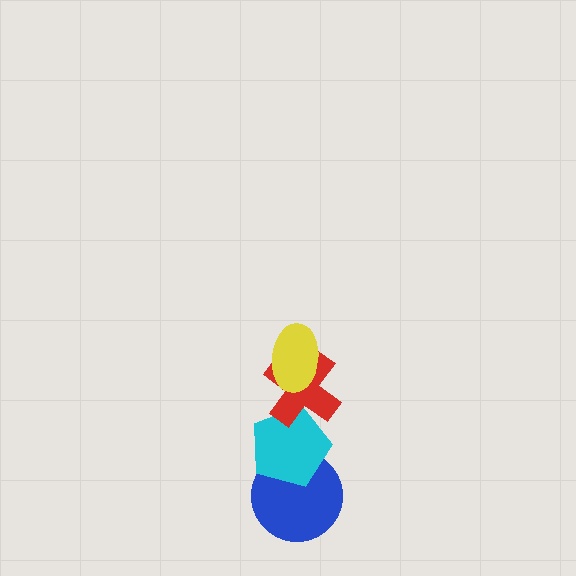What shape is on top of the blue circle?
The cyan pentagon is on top of the blue circle.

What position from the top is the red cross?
The red cross is 2nd from the top.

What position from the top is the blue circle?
The blue circle is 4th from the top.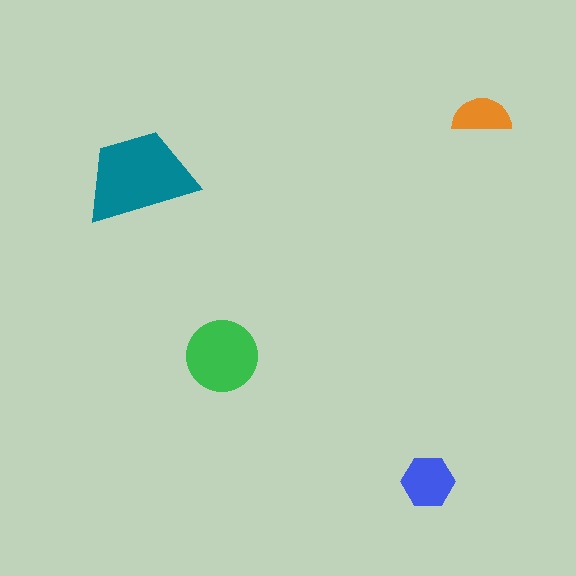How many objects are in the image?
There are 4 objects in the image.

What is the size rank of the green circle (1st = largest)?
2nd.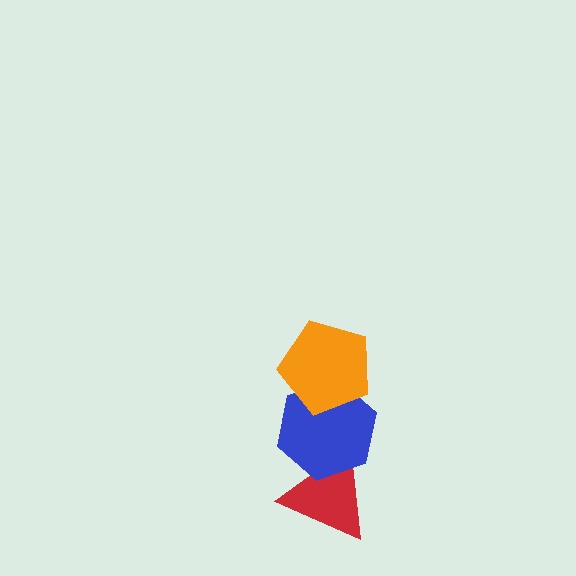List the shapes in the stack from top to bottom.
From top to bottom: the orange pentagon, the blue hexagon, the red triangle.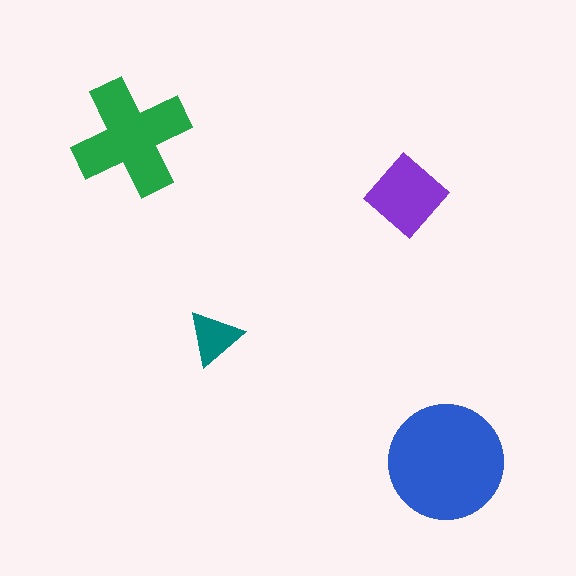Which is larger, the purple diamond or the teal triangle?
The purple diamond.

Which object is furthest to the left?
The green cross is leftmost.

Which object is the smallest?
The teal triangle.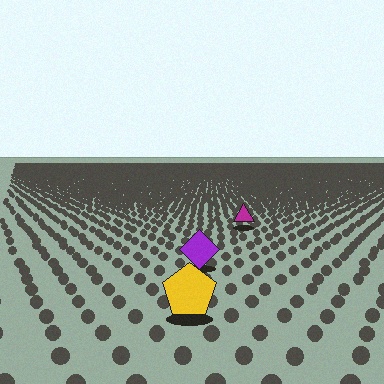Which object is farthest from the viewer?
The magenta triangle is farthest from the viewer. It appears smaller and the ground texture around it is denser.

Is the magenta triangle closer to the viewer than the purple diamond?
No. The purple diamond is closer — you can tell from the texture gradient: the ground texture is coarser near it.